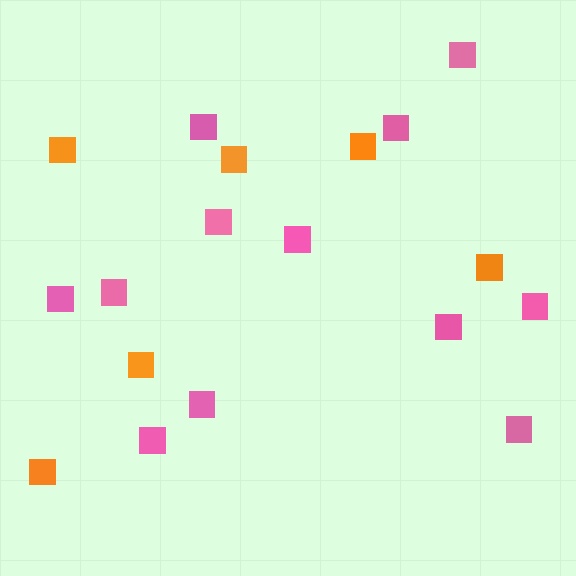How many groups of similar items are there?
There are 2 groups: one group of pink squares (12) and one group of orange squares (6).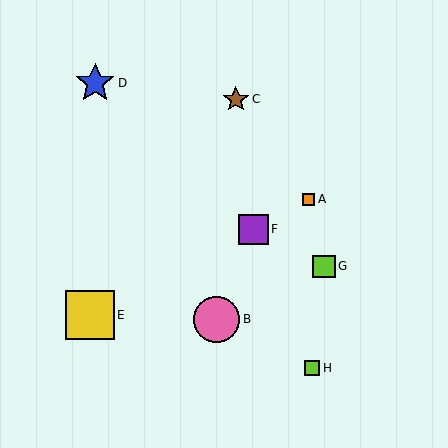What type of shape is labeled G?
Shape G is a lime square.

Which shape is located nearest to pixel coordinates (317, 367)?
The lime square (labeled H) at (312, 368) is nearest to that location.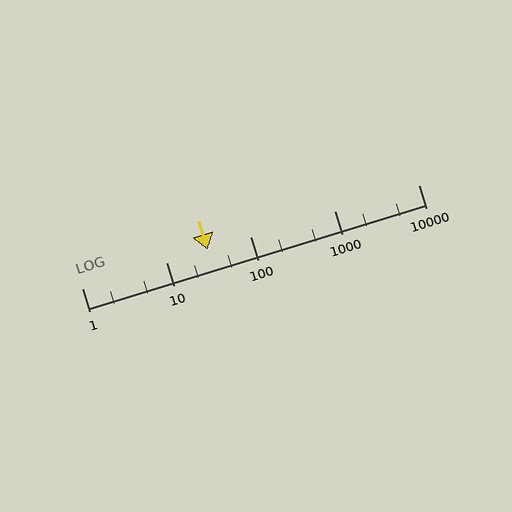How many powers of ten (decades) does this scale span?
The scale spans 4 decades, from 1 to 10000.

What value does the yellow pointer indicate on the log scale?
The pointer indicates approximately 31.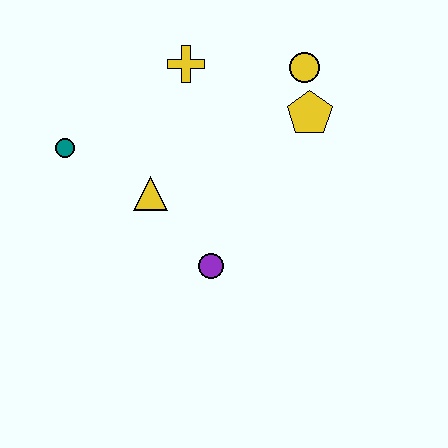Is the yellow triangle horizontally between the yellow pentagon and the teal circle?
Yes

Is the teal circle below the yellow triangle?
No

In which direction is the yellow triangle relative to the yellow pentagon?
The yellow triangle is to the left of the yellow pentagon.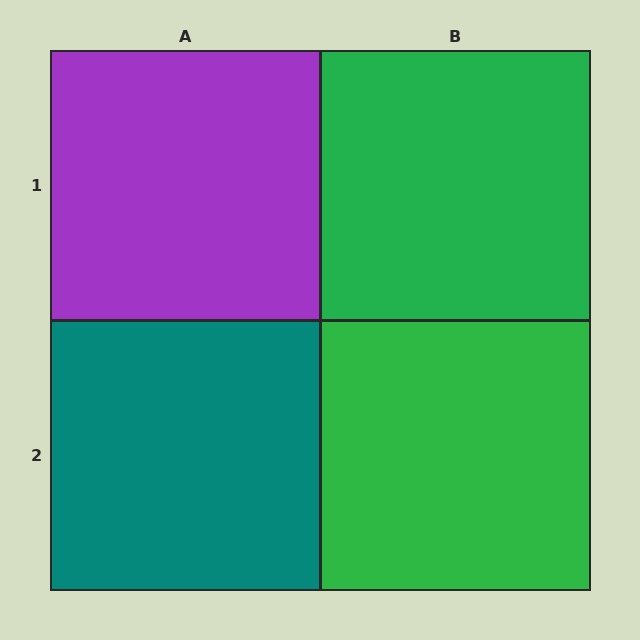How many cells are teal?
1 cell is teal.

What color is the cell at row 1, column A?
Purple.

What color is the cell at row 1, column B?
Green.